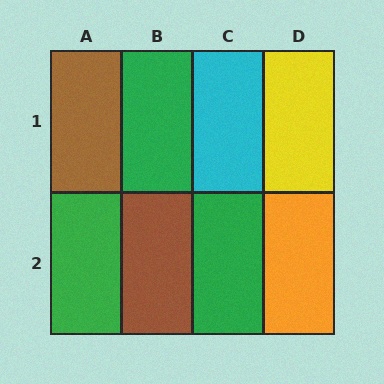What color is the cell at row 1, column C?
Cyan.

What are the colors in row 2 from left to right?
Green, brown, green, orange.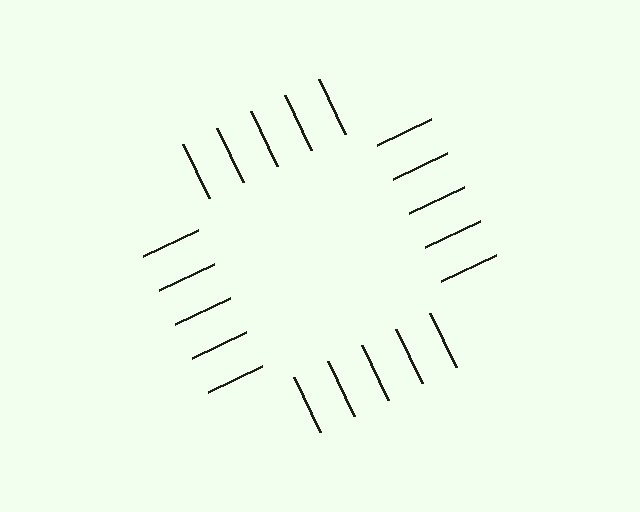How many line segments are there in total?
20 — 5 along each of the 4 edges.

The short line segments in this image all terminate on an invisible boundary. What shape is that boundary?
An illusory square — the line segments terminate on its edges but no continuous stroke is drawn.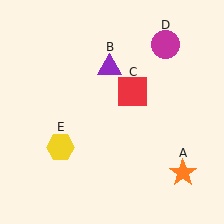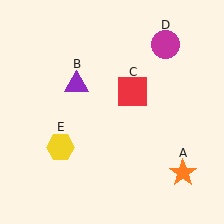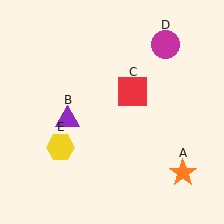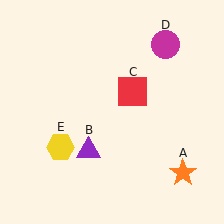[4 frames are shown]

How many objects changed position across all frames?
1 object changed position: purple triangle (object B).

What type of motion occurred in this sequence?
The purple triangle (object B) rotated counterclockwise around the center of the scene.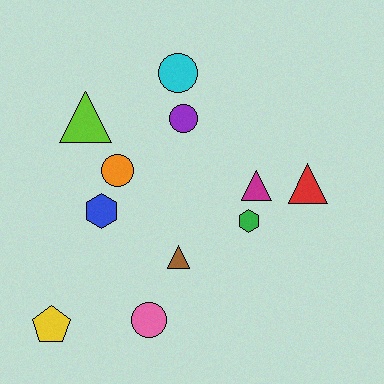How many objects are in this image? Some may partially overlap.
There are 11 objects.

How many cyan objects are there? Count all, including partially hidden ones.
There is 1 cyan object.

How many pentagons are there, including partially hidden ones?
There is 1 pentagon.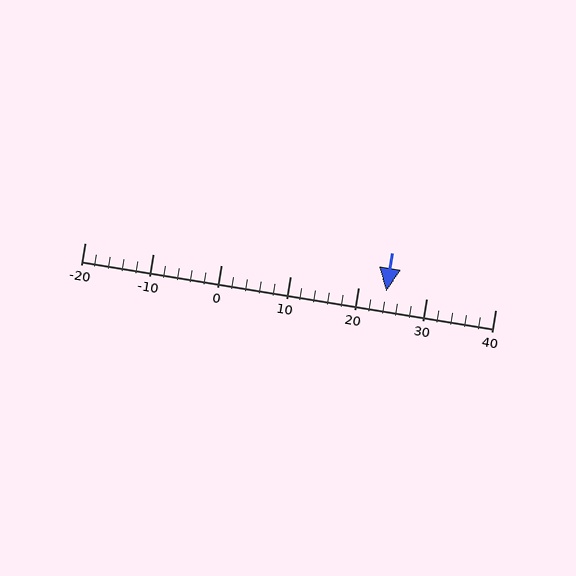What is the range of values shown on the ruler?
The ruler shows values from -20 to 40.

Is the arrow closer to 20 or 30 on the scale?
The arrow is closer to 20.